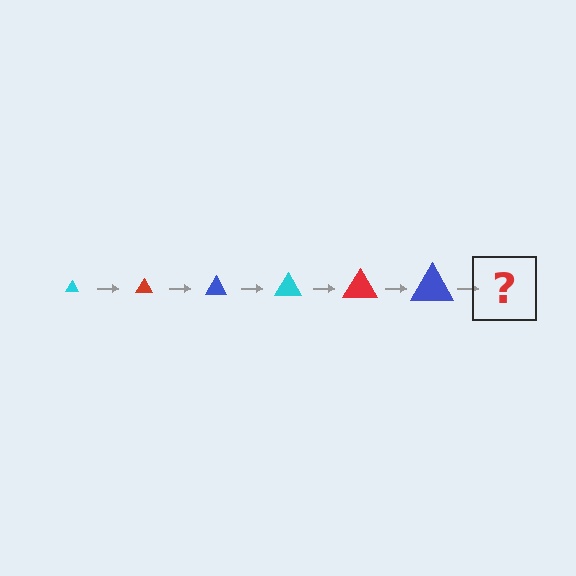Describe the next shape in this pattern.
It should be a cyan triangle, larger than the previous one.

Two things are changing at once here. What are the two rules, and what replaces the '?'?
The two rules are that the triangle grows larger each step and the color cycles through cyan, red, and blue. The '?' should be a cyan triangle, larger than the previous one.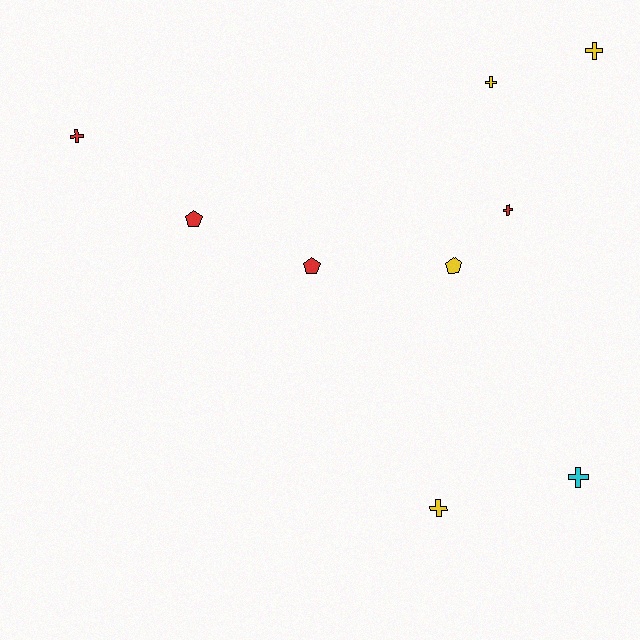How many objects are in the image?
There are 9 objects.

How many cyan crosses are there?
There is 1 cyan cross.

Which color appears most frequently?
Yellow, with 4 objects.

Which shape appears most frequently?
Cross, with 6 objects.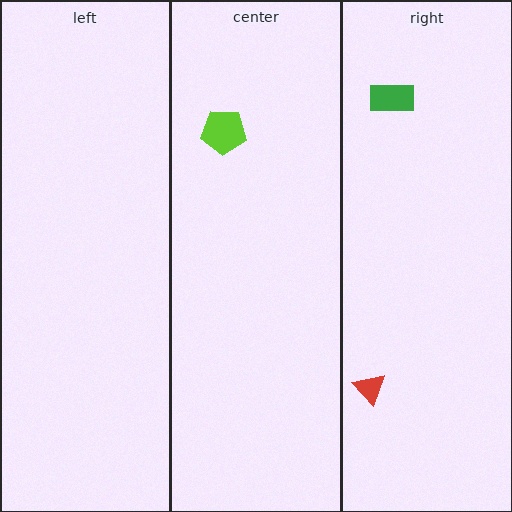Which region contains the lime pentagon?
The center region.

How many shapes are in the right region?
2.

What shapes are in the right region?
The green rectangle, the red triangle.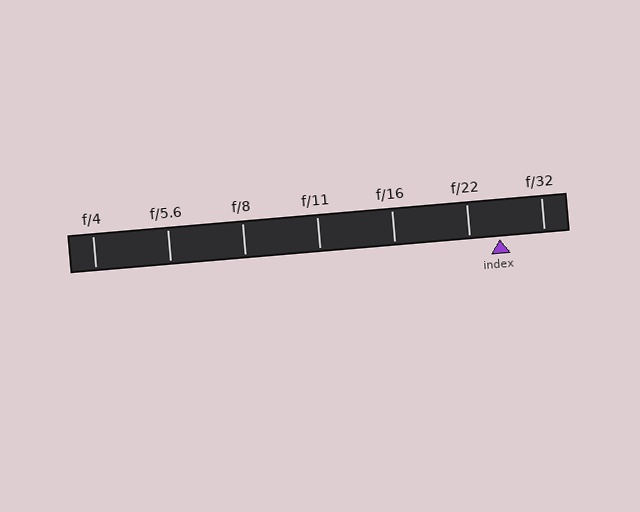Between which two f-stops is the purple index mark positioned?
The index mark is between f/22 and f/32.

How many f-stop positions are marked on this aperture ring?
There are 7 f-stop positions marked.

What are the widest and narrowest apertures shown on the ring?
The widest aperture shown is f/4 and the narrowest is f/32.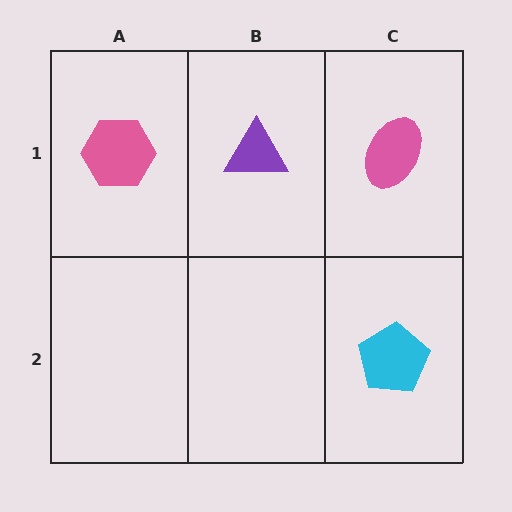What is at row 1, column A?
A pink hexagon.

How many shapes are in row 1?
3 shapes.